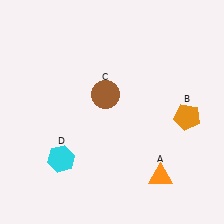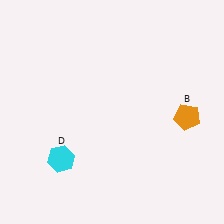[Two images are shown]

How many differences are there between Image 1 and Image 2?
There are 2 differences between the two images.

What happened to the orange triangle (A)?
The orange triangle (A) was removed in Image 2. It was in the bottom-right area of Image 1.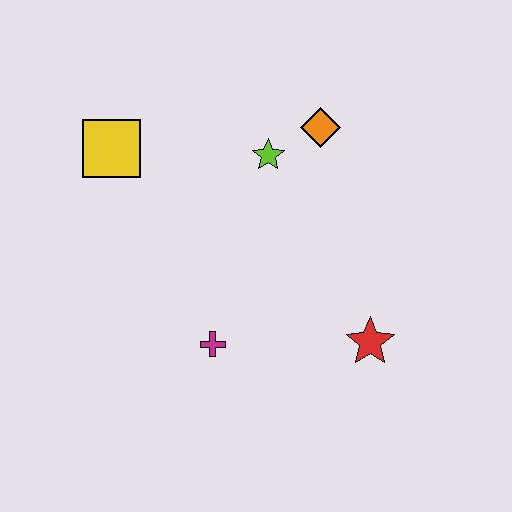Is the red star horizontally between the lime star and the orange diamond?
No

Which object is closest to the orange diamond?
The lime star is closest to the orange diamond.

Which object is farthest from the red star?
The yellow square is farthest from the red star.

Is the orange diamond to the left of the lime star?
No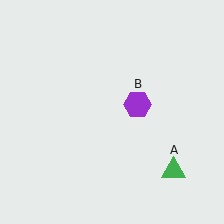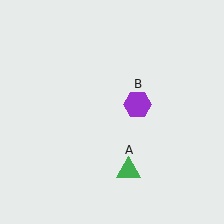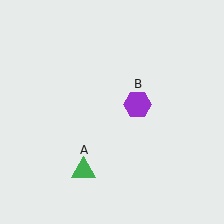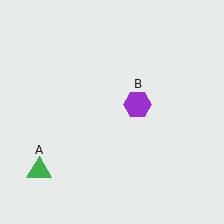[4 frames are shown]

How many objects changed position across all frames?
1 object changed position: green triangle (object A).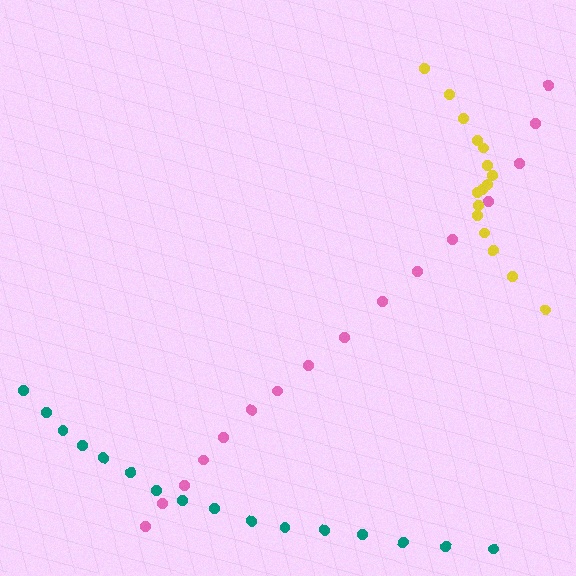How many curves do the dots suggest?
There are 3 distinct paths.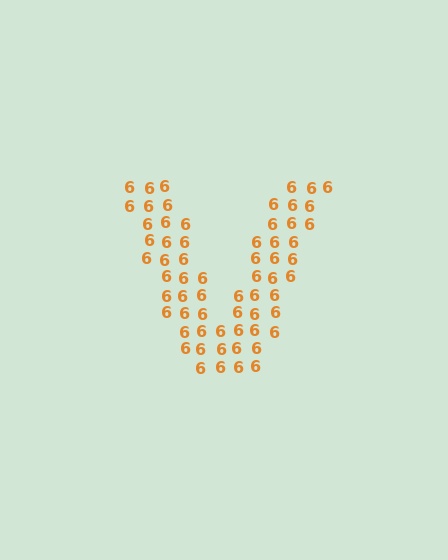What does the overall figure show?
The overall figure shows the letter V.